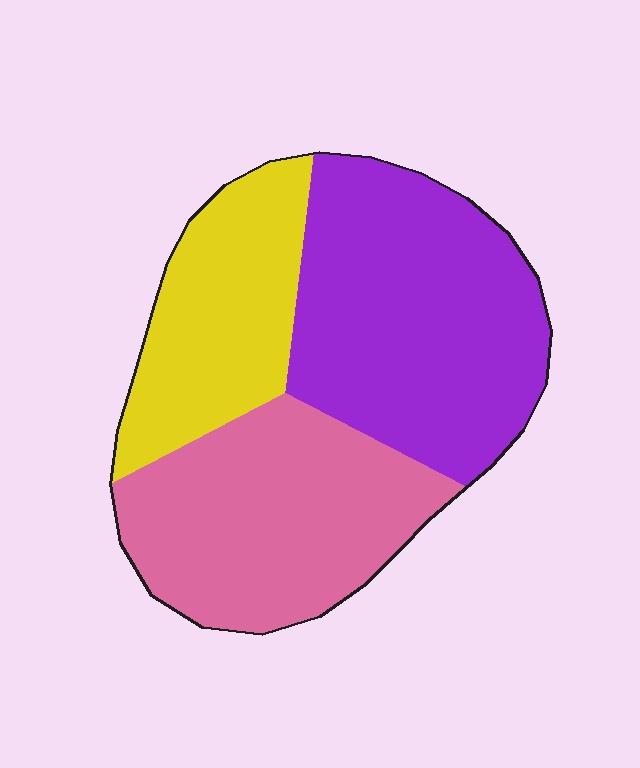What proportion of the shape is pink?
Pink covers about 35% of the shape.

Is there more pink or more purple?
Purple.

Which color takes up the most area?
Purple, at roughly 40%.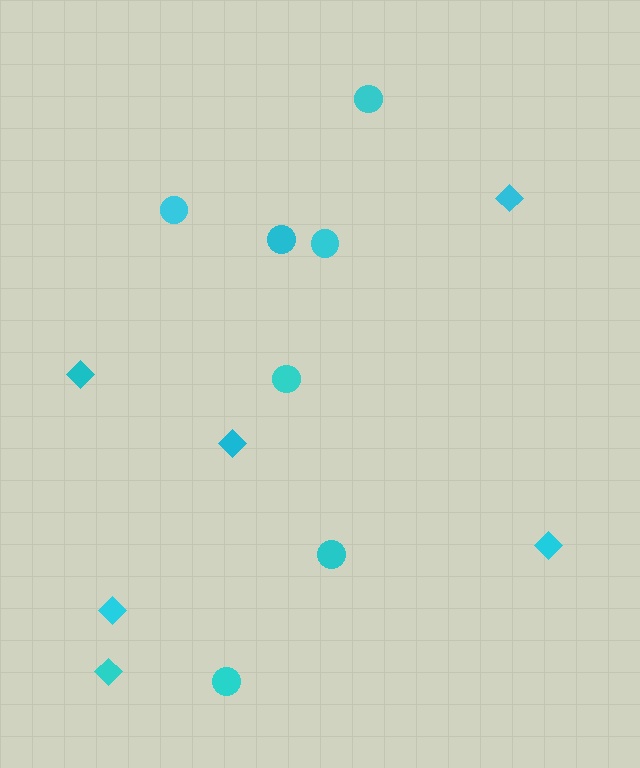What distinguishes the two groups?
There are 2 groups: one group of diamonds (6) and one group of circles (7).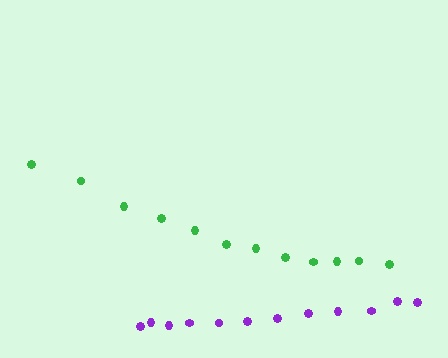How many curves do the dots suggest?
There are 2 distinct paths.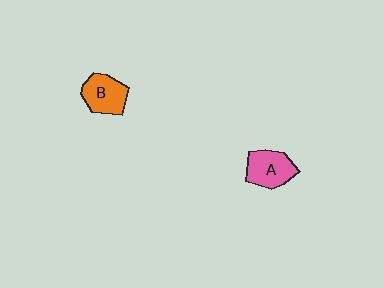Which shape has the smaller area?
Shape B (orange).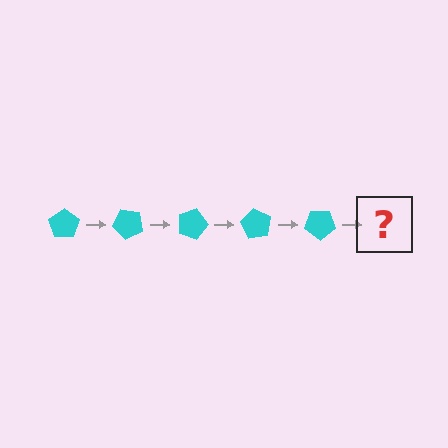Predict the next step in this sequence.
The next step is a cyan pentagon rotated 225 degrees.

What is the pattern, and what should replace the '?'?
The pattern is that the pentagon rotates 45 degrees each step. The '?' should be a cyan pentagon rotated 225 degrees.